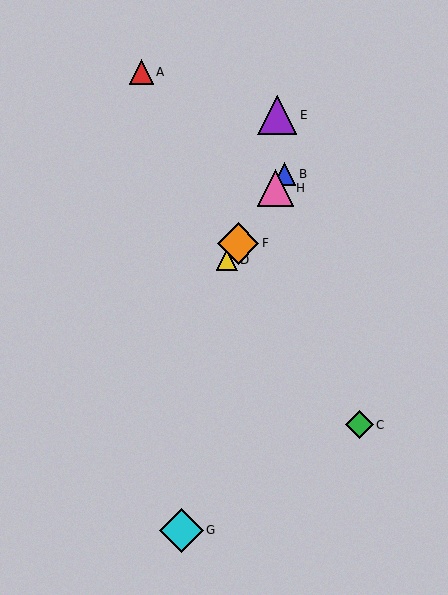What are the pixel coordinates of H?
Object H is at (275, 188).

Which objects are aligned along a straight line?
Objects B, D, F, H are aligned along a straight line.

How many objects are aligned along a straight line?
4 objects (B, D, F, H) are aligned along a straight line.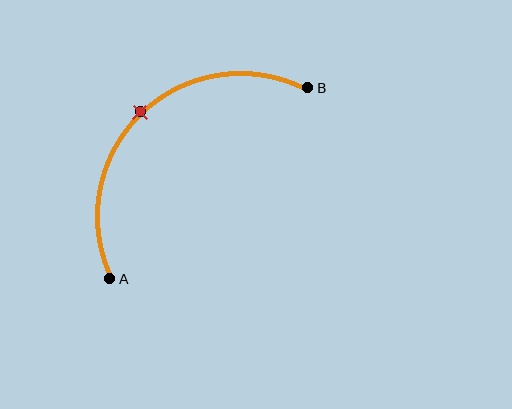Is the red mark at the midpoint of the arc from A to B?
Yes. The red mark lies on the arc at equal arc-length from both A and B — it is the arc midpoint.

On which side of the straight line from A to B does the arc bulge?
The arc bulges above and to the left of the straight line connecting A and B.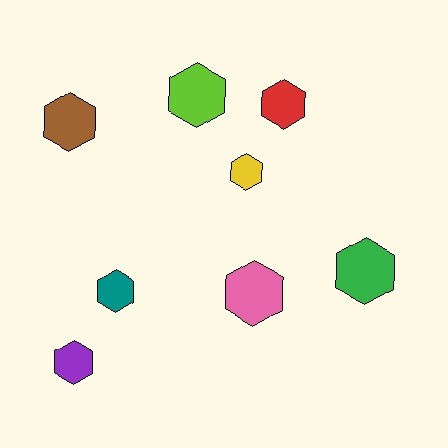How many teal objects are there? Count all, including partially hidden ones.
There is 1 teal object.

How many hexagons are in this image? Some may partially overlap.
There are 8 hexagons.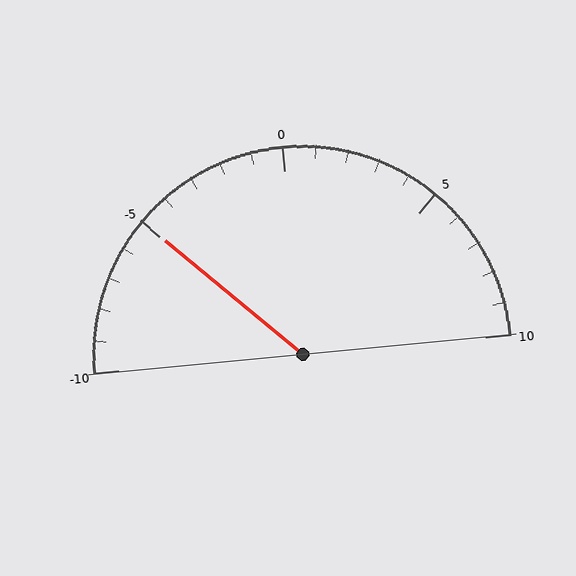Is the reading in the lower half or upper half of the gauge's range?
The reading is in the lower half of the range (-10 to 10).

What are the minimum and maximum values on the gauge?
The gauge ranges from -10 to 10.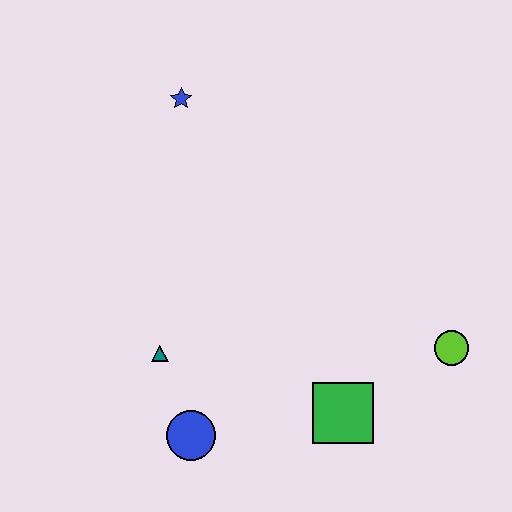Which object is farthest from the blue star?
The lime circle is farthest from the blue star.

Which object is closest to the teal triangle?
The blue circle is closest to the teal triangle.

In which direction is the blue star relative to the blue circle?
The blue star is above the blue circle.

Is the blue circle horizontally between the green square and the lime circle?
No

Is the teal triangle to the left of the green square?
Yes